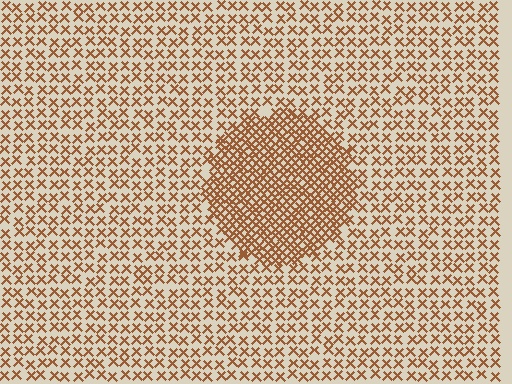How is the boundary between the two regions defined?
The boundary is defined by a change in element density (approximately 2.4x ratio). All elements are the same color, size, and shape.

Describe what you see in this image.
The image contains small brown elements arranged at two different densities. A circle-shaped region is visible where the elements are more densely packed than the surrounding area.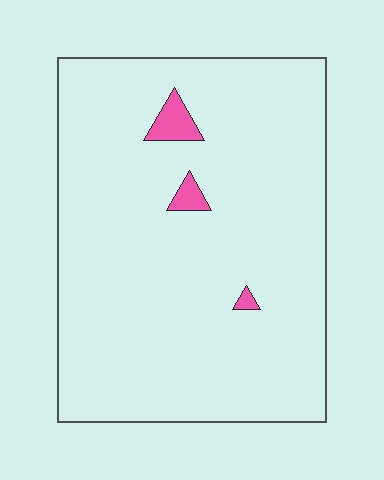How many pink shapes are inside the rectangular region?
3.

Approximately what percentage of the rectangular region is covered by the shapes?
Approximately 5%.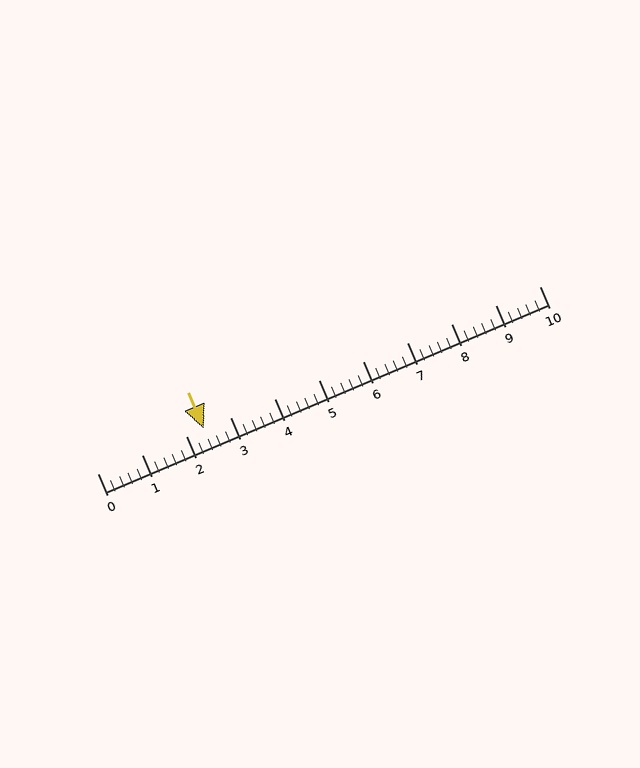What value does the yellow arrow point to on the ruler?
The yellow arrow points to approximately 2.4.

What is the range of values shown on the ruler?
The ruler shows values from 0 to 10.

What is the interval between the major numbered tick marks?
The major tick marks are spaced 1 units apart.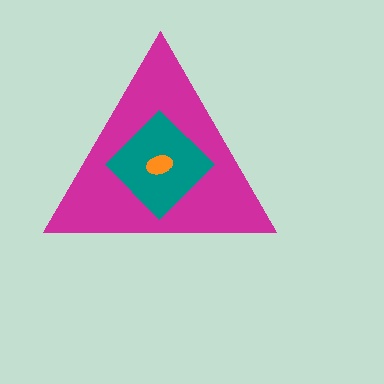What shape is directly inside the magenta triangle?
The teal diamond.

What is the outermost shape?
The magenta triangle.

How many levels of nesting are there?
3.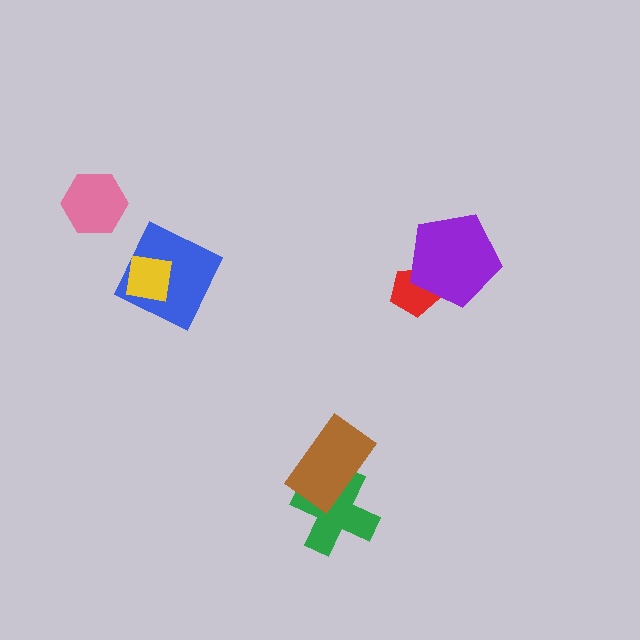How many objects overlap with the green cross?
1 object overlaps with the green cross.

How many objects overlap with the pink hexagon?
0 objects overlap with the pink hexagon.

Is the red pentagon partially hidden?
Yes, it is partially covered by another shape.